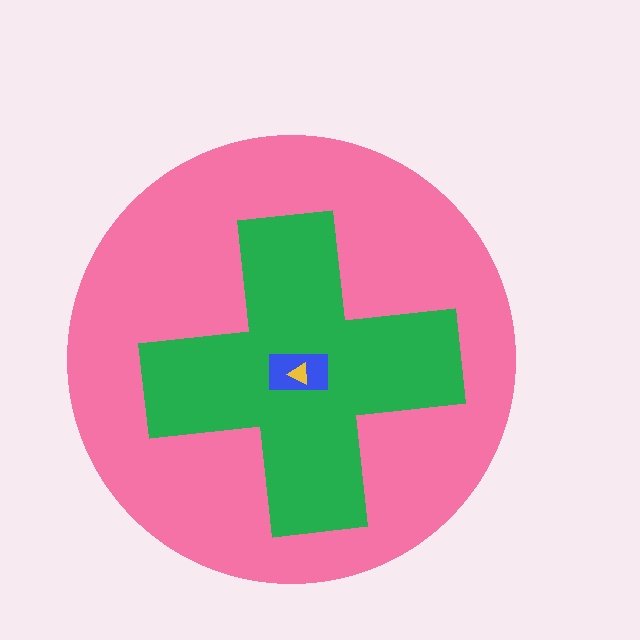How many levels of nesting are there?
4.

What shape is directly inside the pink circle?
The green cross.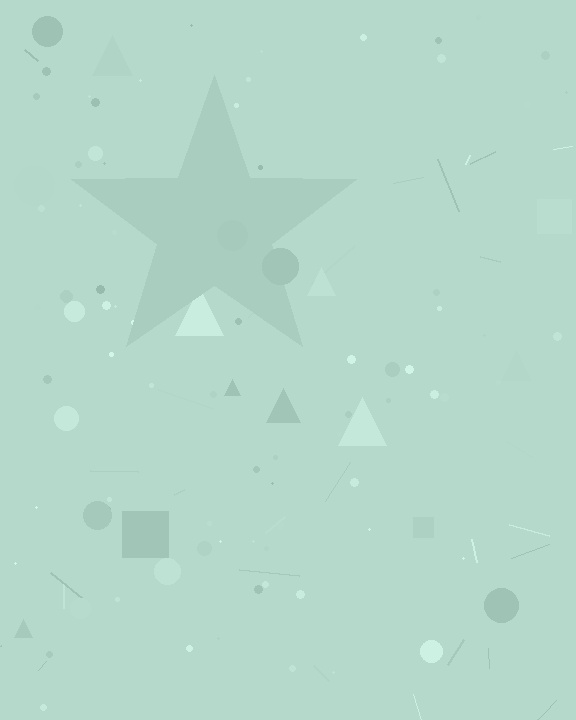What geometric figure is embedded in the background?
A star is embedded in the background.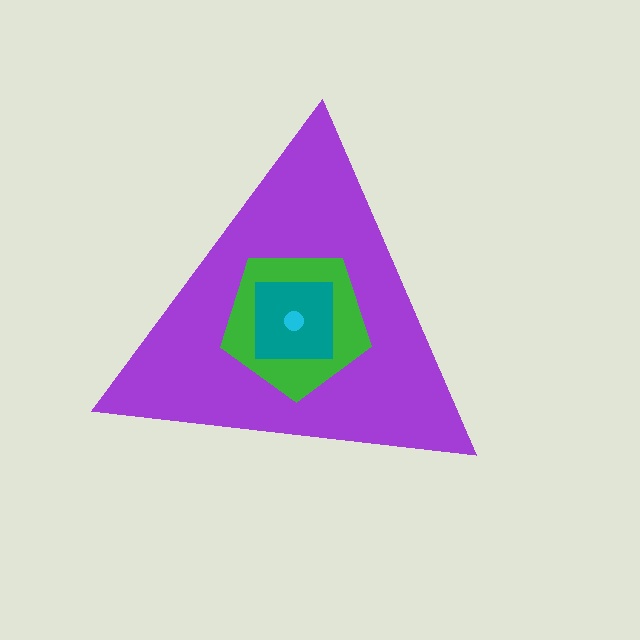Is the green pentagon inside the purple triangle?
Yes.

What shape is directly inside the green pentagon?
The teal square.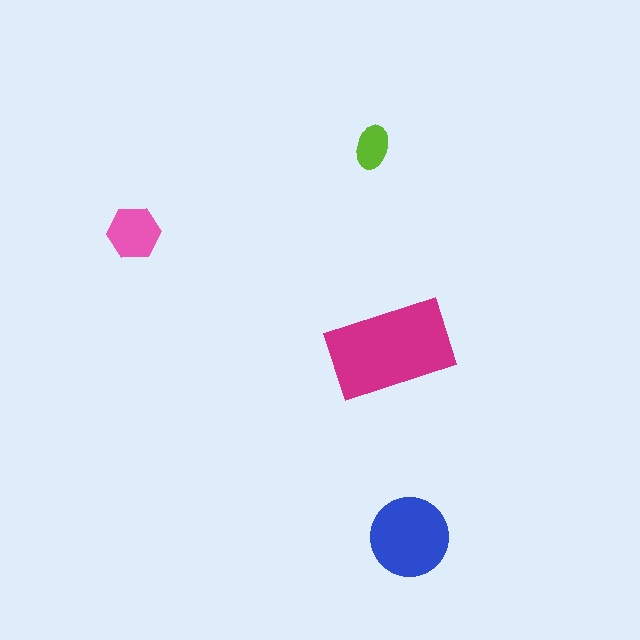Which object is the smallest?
The lime ellipse.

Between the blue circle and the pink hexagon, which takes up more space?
The blue circle.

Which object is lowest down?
The blue circle is bottommost.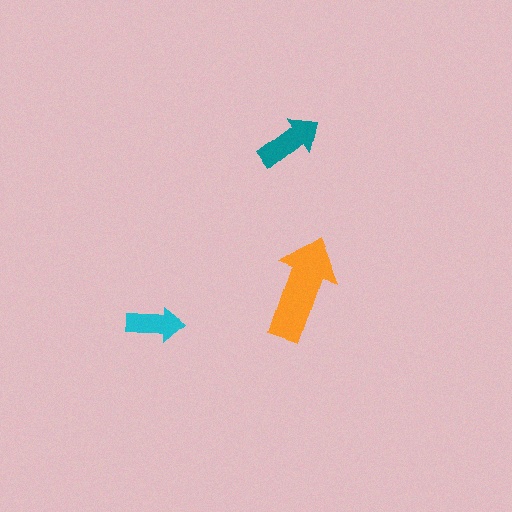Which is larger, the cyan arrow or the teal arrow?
The teal one.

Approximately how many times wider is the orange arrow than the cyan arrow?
About 2 times wider.